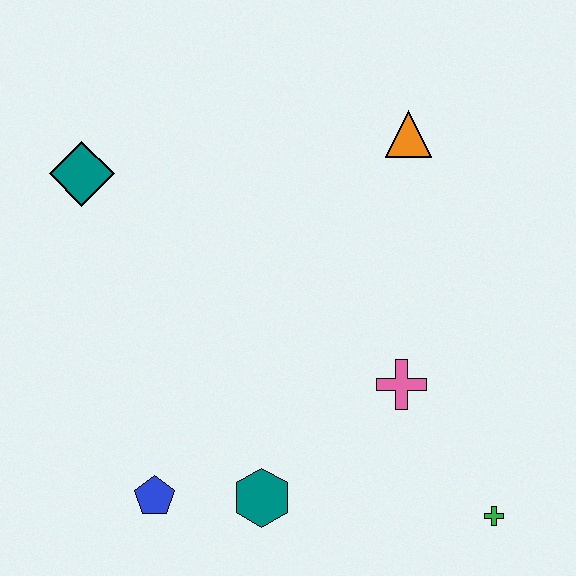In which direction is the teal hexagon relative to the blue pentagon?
The teal hexagon is to the right of the blue pentagon.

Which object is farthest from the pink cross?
The teal diamond is farthest from the pink cross.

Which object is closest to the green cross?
The pink cross is closest to the green cross.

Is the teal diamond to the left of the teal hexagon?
Yes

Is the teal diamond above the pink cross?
Yes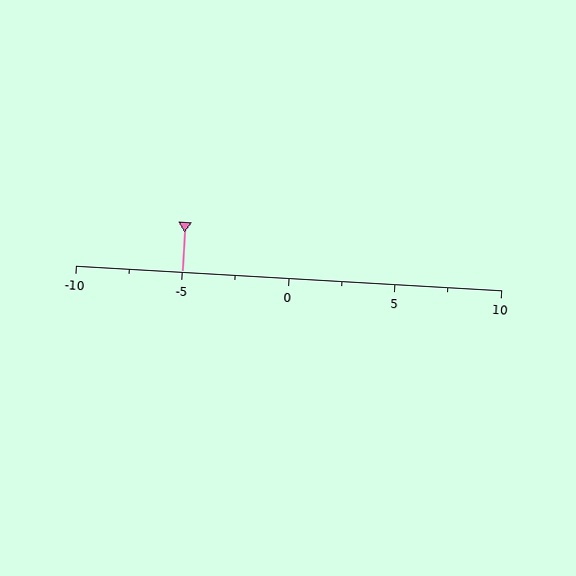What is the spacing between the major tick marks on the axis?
The major ticks are spaced 5 apart.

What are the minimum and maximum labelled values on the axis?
The axis runs from -10 to 10.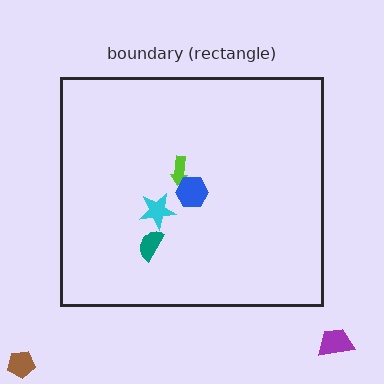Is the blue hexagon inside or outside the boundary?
Inside.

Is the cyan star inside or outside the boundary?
Inside.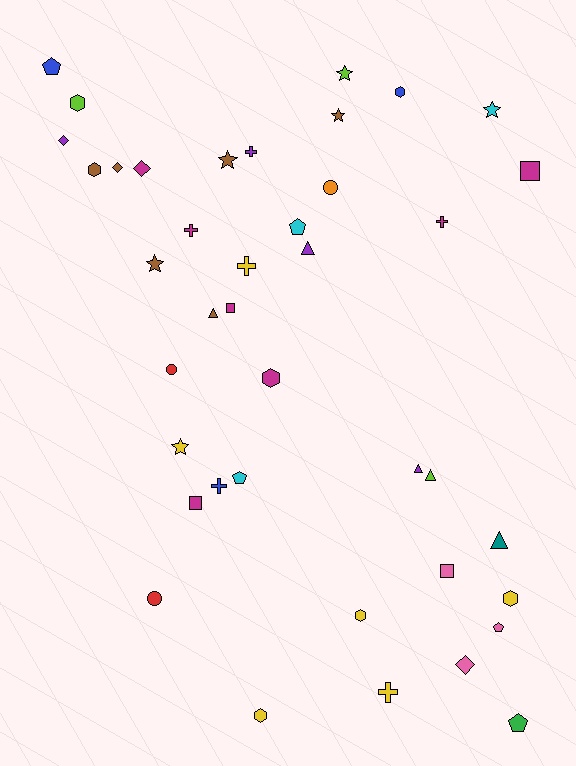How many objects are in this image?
There are 40 objects.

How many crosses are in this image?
There are 6 crosses.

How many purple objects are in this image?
There are 4 purple objects.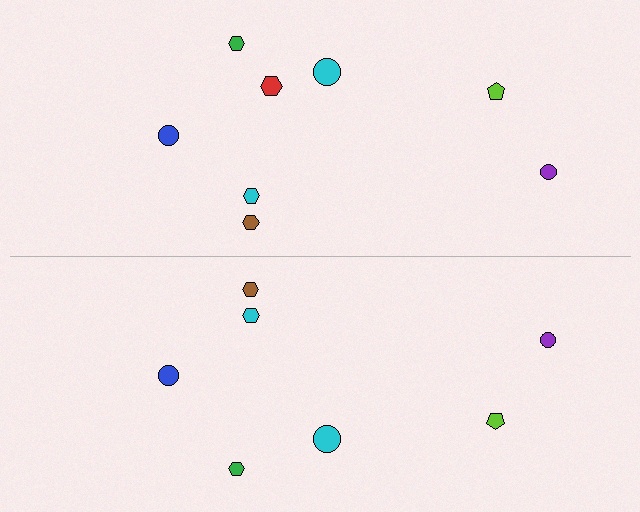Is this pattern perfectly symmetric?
No, the pattern is not perfectly symmetric. A red hexagon is missing from the bottom side.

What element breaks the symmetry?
A red hexagon is missing from the bottom side.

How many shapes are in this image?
There are 15 shapes in this image.